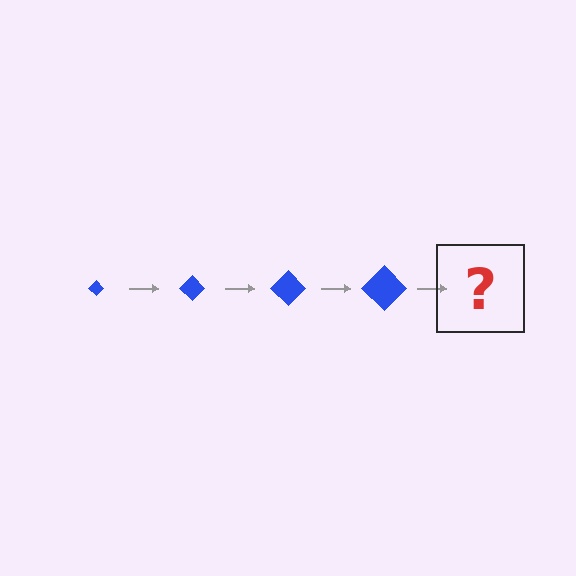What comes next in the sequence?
The next element should be a blue diamond, larger than the previous one.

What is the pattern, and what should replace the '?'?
The pattern is that the diamond gets progressively larger each step. The '?' should be a blue diamond, larger than the previous one.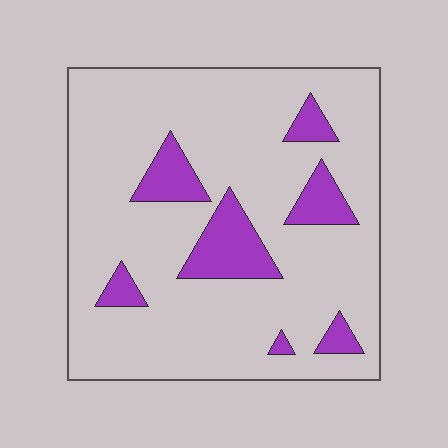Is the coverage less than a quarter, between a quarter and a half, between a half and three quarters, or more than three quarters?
Less than a quarter.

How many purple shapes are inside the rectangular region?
7.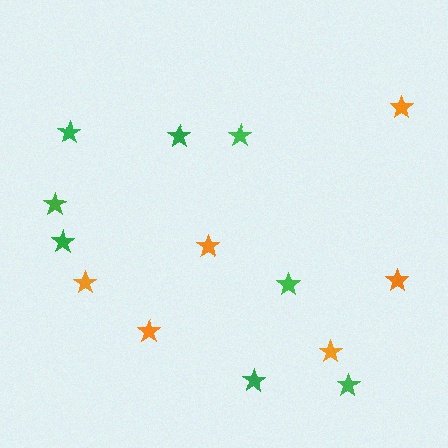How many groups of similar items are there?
There are 2 groups: one group of green stars (8) and one group of orange stars (6).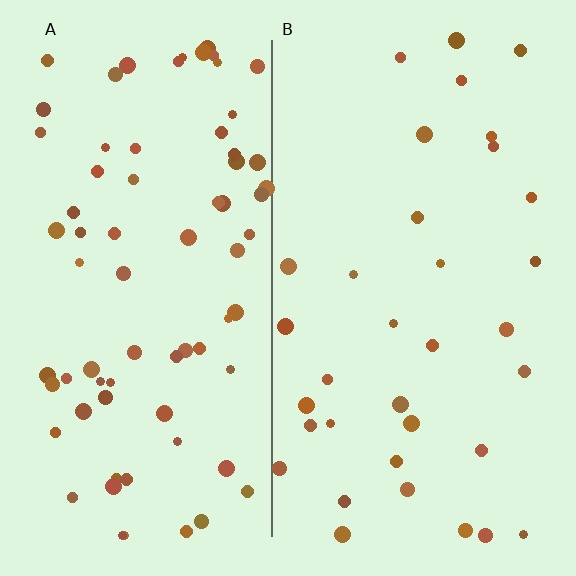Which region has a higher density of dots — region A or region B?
A (the left).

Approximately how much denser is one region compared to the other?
Approximately 2.1× — region A over region B.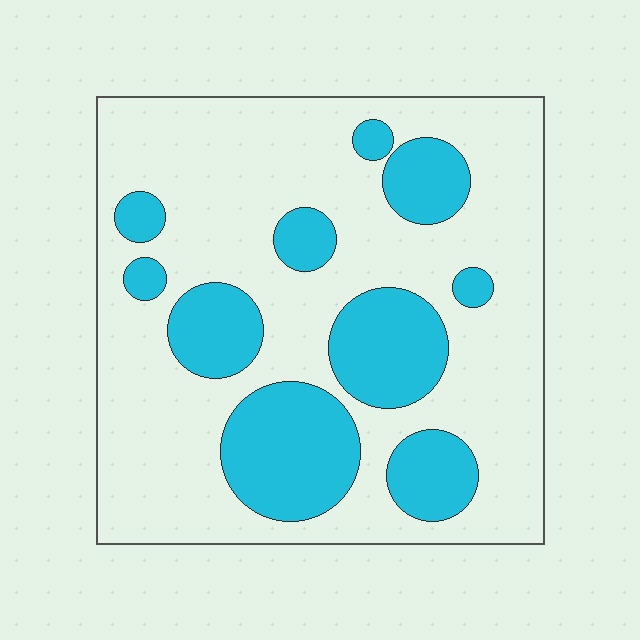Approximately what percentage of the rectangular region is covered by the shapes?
Approximately 30%.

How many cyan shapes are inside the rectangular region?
10.